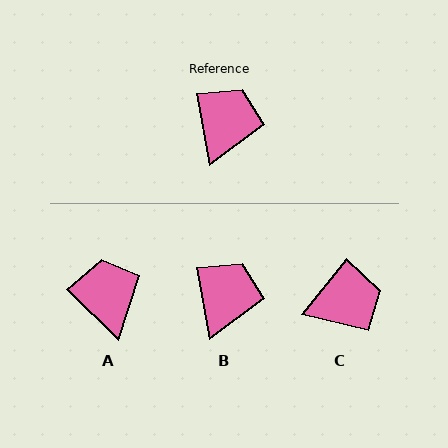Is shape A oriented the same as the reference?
No, it is off by about 36 degrees.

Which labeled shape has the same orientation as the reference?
B.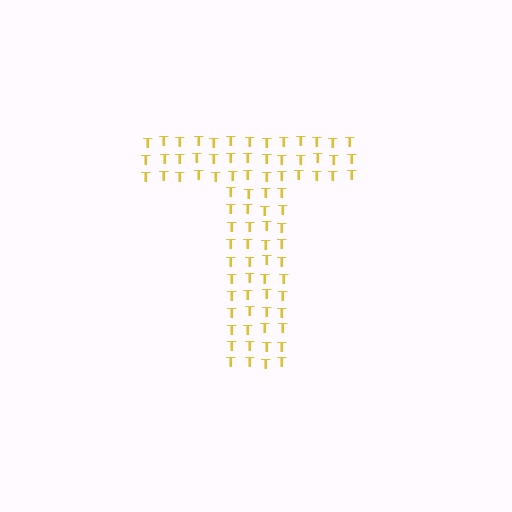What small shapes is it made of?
It is made of small letter T's.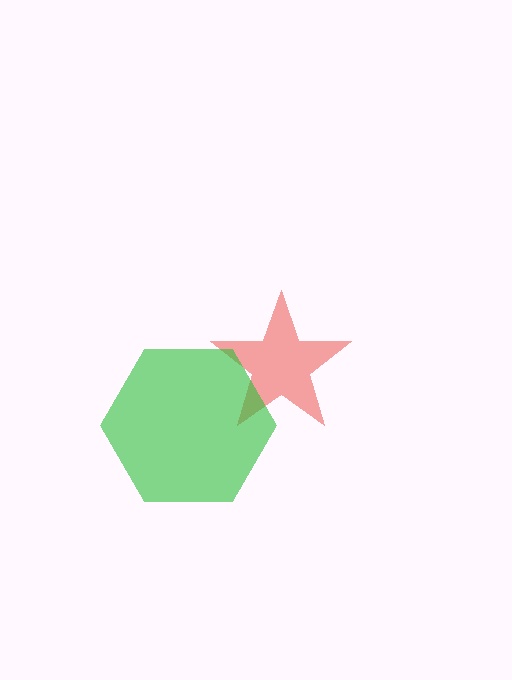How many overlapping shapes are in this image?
There are 2 overlapping shapes in the image.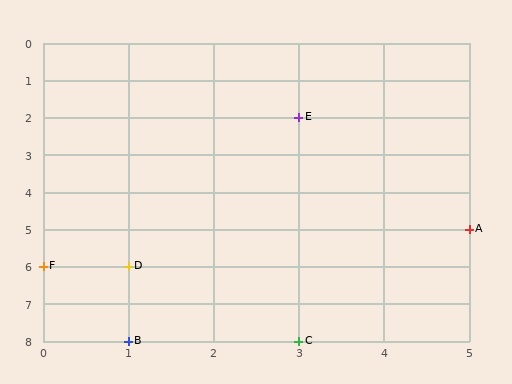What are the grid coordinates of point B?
Point B is at grid coordinates (1, 8).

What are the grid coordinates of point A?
Point A is at grid coordinates (5, 5).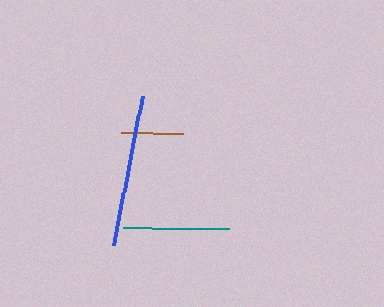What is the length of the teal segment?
The teal segment is approximately 106 pixels long.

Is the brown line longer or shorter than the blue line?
The blue line is longer than the brown line.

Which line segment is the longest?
The blue line is the longest at approximately 151 pixels.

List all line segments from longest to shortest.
From longest to shortest: blue, teal, brown.